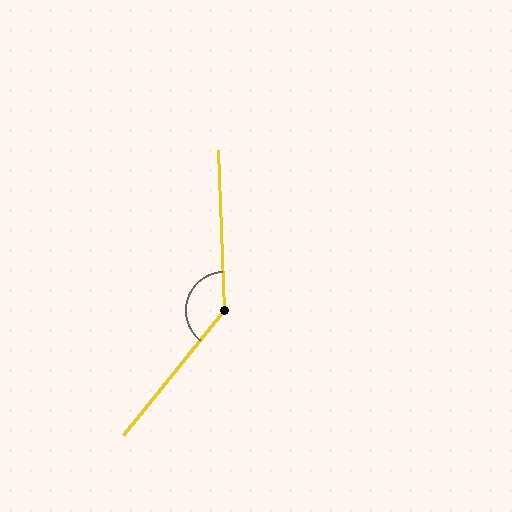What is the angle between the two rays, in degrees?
Approximately 139 degrees.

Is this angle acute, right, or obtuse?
It is obtuse.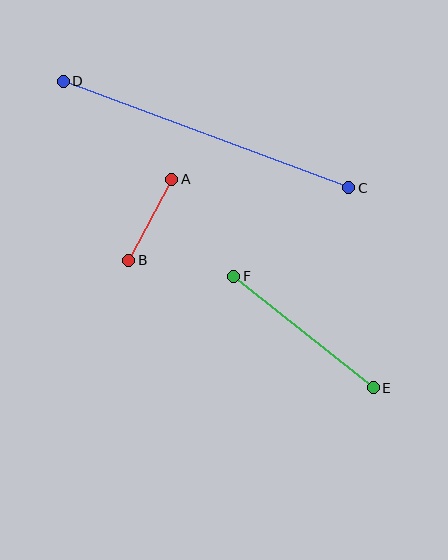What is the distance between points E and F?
The distance is approximately 179 pixels.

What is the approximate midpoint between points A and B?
The midpoint is at approximately (150, 220) pixels.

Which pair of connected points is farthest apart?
Points C and D are farthest apart.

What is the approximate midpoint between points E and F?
The midpoint is at approximately (303, 332) pixels.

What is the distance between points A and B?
The distance is approximately 92 pixels.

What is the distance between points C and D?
The distance is approximately 305 pixels.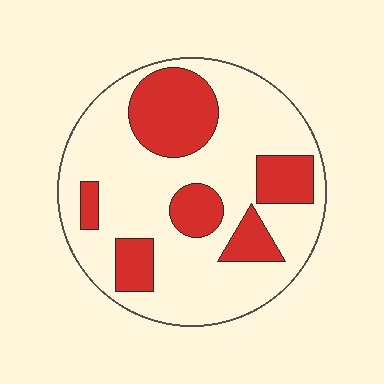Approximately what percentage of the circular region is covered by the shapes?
Approximately 30%.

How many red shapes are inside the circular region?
6.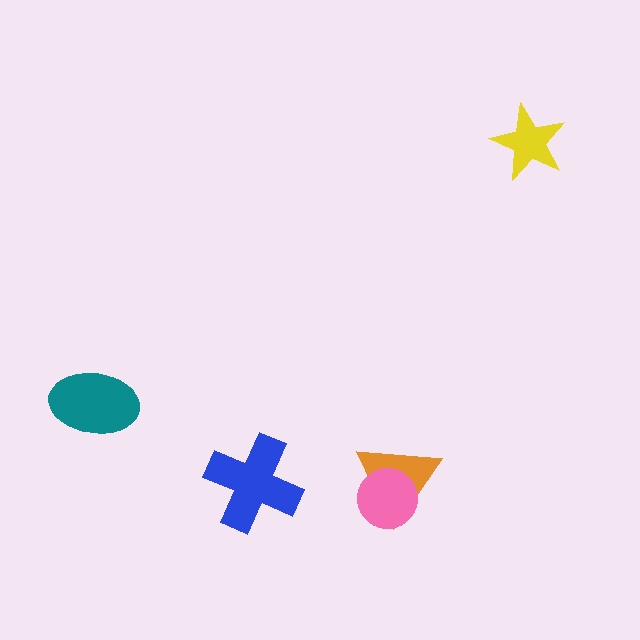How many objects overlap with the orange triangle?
1 object overlaps with the orange triangle.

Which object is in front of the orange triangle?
The pink circle is in front of the orange triangle.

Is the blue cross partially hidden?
No, no other shape covers it.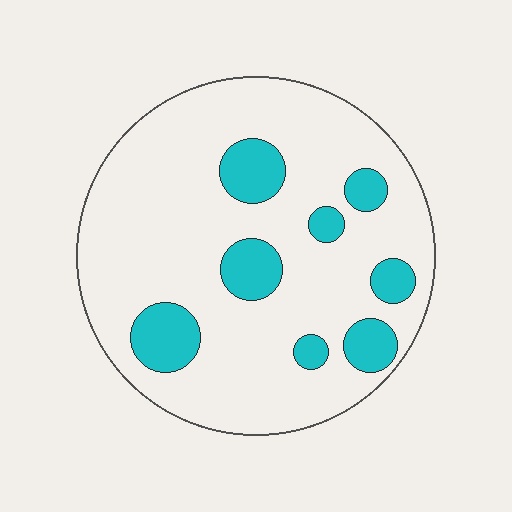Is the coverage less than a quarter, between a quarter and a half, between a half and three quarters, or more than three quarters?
Less than a quarter.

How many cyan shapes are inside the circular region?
8.